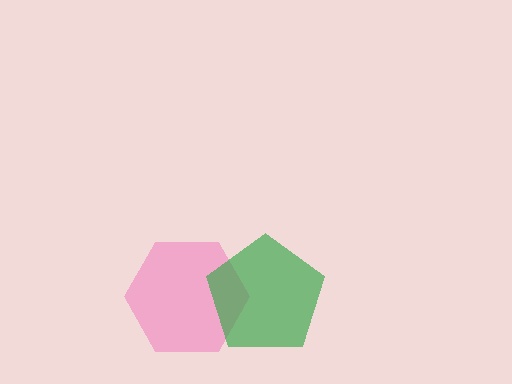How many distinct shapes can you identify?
There are 2 distinct shapes: a pink hexagon, a green pentagon.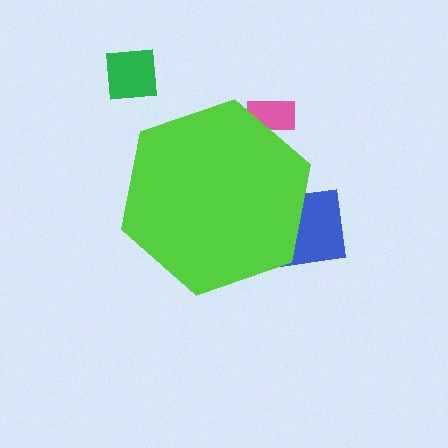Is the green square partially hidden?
No, the green square is fully visible.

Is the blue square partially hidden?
Yes, the blue square is partially hidden behind the lime hexagon.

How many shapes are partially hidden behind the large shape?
2 shapes are partially hidden.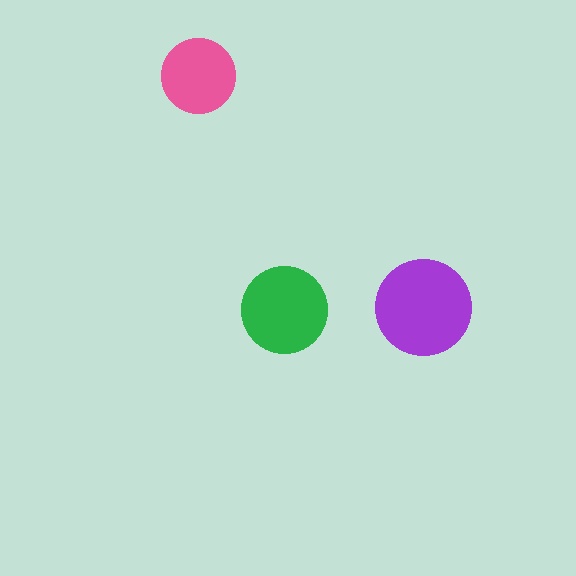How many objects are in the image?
There are 3 objects in the image.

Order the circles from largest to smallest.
the purple one, the green one, the pink one.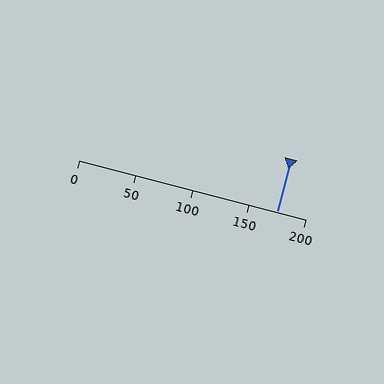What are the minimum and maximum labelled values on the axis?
The axis runs from 0 to 200.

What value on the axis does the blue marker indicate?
The marker indicates approximately 175.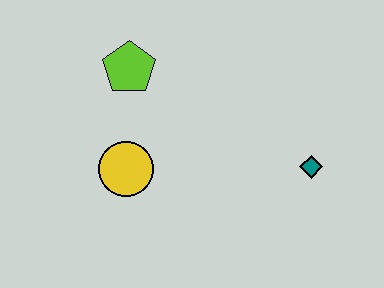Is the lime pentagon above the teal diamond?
Yes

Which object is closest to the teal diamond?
The yellow circle is closest to the teal diamond.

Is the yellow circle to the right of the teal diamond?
No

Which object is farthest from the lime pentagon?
The teal diamond is farthest from the lime pentagon.